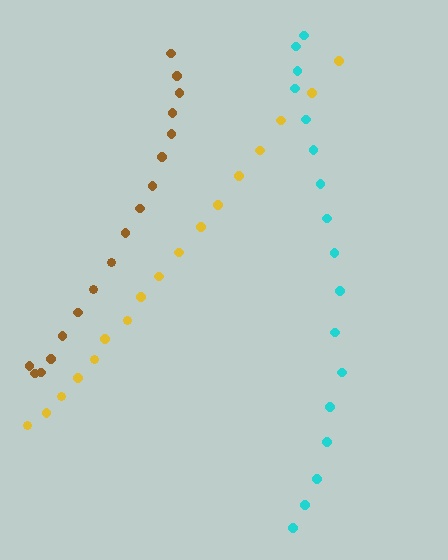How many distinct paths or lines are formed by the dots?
There are 3 distinct paths.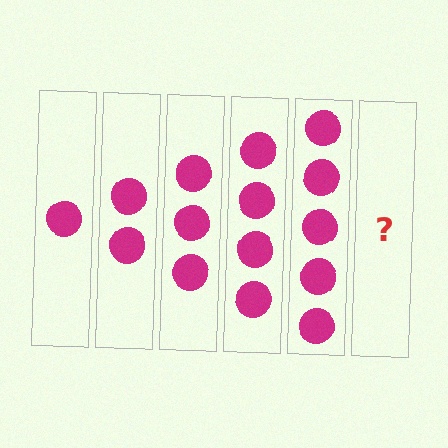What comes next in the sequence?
The next element should be 6 circles.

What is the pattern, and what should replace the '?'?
The pattern is that each step adds one more circle. The '?' should be 6 circles.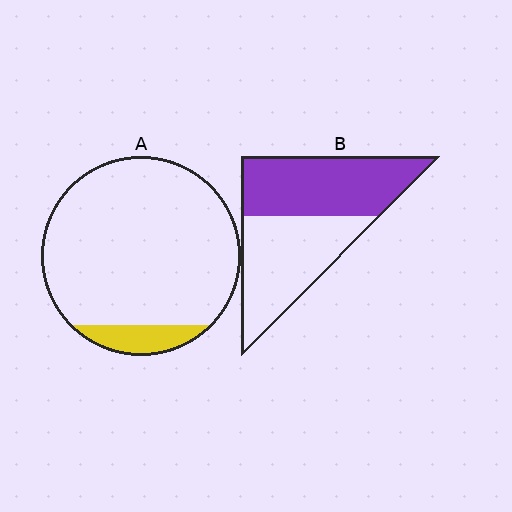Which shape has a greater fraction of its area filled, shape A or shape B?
Shape B.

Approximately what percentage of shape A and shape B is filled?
A is approximately 10% and B is approximately 50%.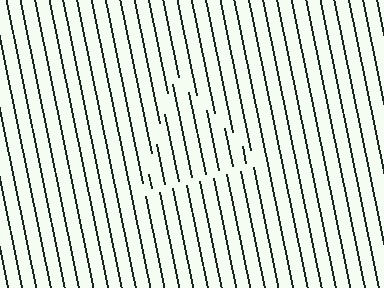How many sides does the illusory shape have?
3 sides — the line-ends trace a triangle.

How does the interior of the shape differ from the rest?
The interior of the shape contains the same grating, shifted by half a period — the contour is defined by the phase discontinuity where line-ends from the inner and outer gratings abut.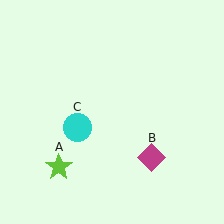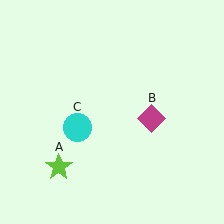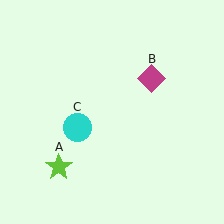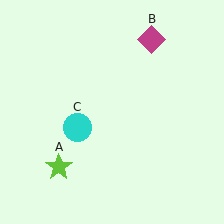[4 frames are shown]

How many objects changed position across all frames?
1 object changed position: magenta diamond (object B).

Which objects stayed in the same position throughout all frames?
Lime star (object A) and cyan circle (object C) remained stationary.